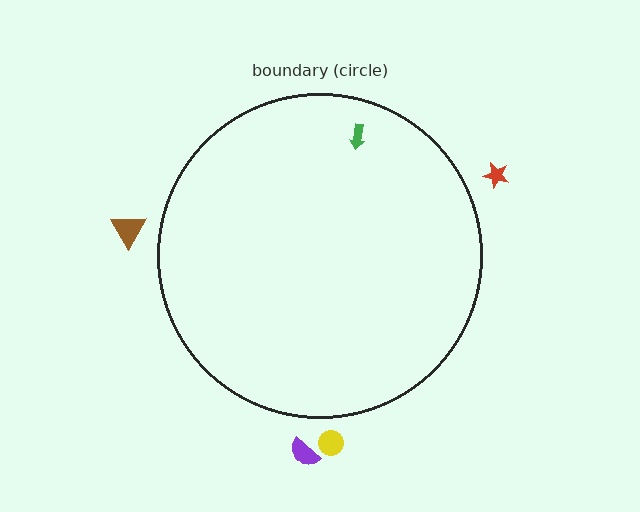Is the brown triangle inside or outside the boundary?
Outside.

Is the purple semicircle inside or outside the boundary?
Outside.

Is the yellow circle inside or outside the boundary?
Outside.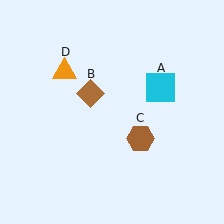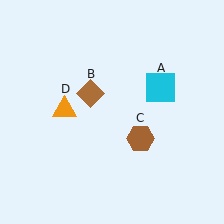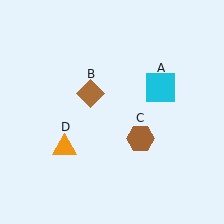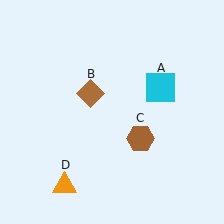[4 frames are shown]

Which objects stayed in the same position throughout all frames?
Cyan square (object A) and brown diamond (object B) and brown hexagon (object C) remained stationary.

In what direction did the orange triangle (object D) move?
The orange triangle (object D) moved down.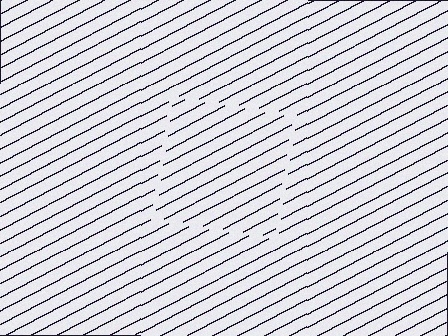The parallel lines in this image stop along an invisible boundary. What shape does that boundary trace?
An illusory square. The interior of the shape contains the same grating, shifted by half a period — the contour is defined by the phase discontinuity where line-ends from the inner and outer gratings abut.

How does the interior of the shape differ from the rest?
The interior of the shape contains the same grating, shifted by half a period — the contour is defined by the phase discontinuity where line-ends from the inner and outer gratings abut.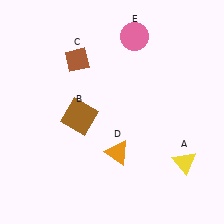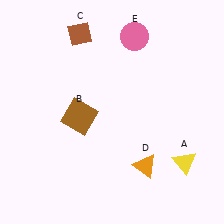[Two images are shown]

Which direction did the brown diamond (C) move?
The brown diamond (C) moved up.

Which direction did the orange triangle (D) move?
The orange triangle (D) moved right.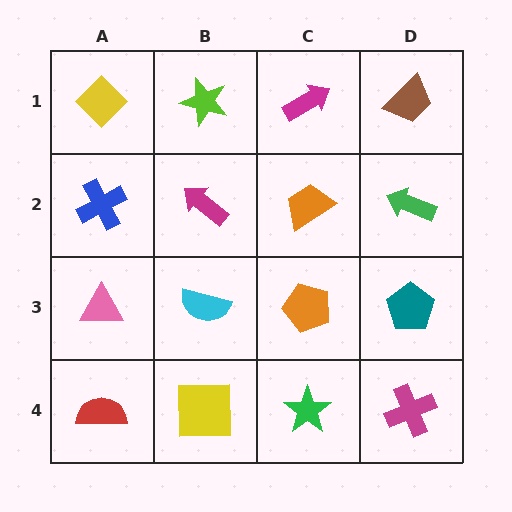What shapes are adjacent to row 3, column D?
A green arrow (row 2, column D), a magenta cross (row 4, column D), an orange pentagon (row 3, column C).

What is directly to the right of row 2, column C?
A green arrow.